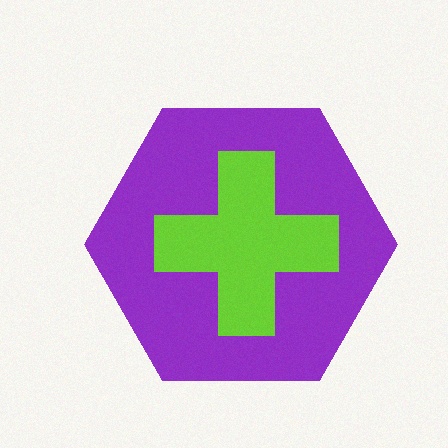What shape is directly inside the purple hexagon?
The lime cross.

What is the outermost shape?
The purple hexagon.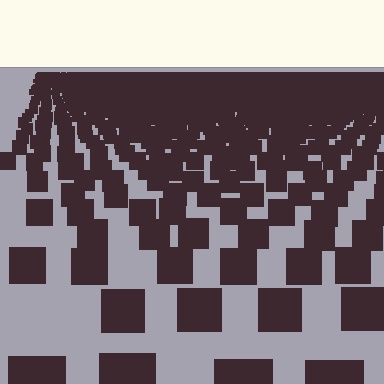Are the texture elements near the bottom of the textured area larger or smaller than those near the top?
Larger. Near the bottom, elements are closer to the viewer and appear at a bigger on-screen size.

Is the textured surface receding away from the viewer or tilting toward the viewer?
The surface is receding away from the viewer. Texture elements get smaller and denser toward the top.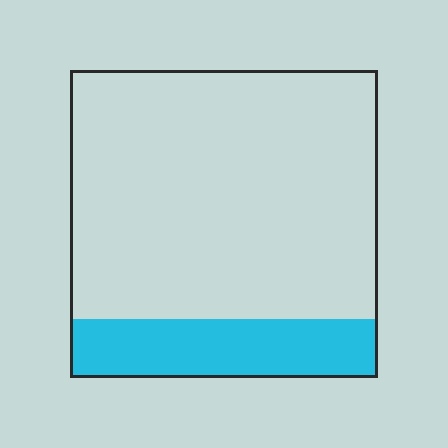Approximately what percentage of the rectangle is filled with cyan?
Approximately 20%.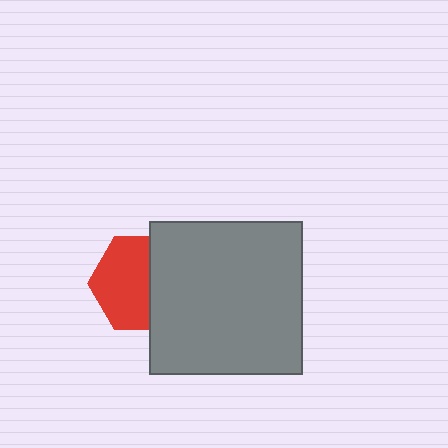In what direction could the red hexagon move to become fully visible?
The red hexagon could move left. That would shift it out from behind the gray square entirely.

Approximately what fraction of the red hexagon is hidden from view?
Roughly 39% of the red hexagon is hidden behind the gray square.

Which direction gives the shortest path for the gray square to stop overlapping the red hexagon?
Moving right gives the shortest separation.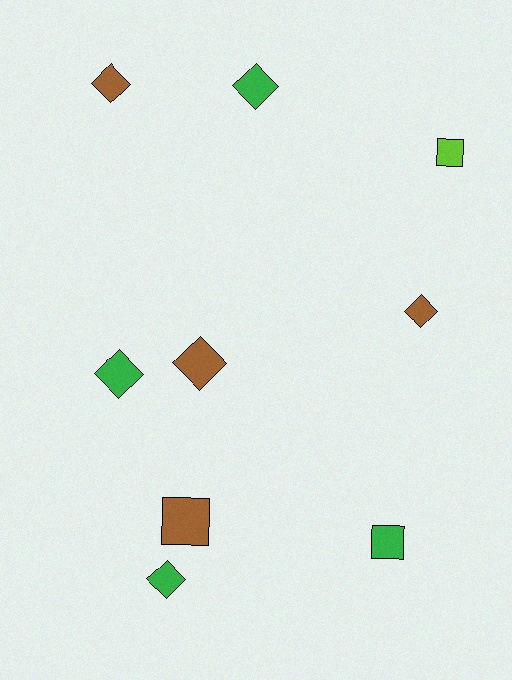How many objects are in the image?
There are 9 objects.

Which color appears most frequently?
Brown, with 4 objects.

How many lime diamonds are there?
There are no lime diamonds.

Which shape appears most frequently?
Diamond, with 6 objects.